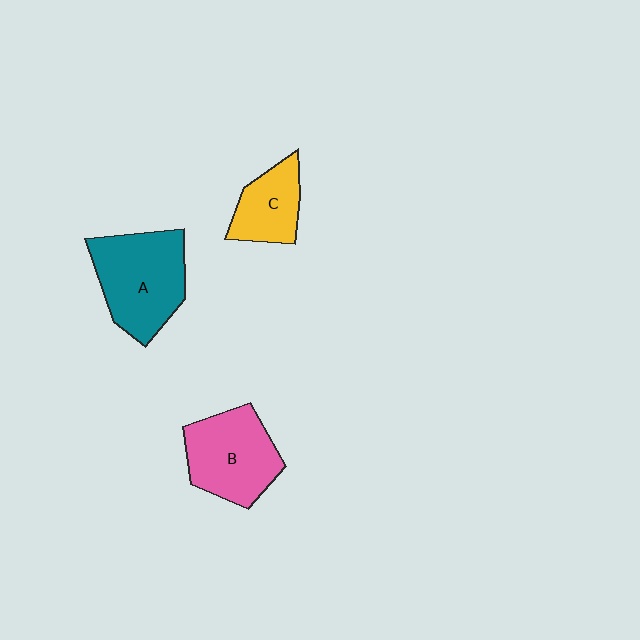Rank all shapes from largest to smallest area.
From largest to smallest: A (teal), B (pink), C (yellow).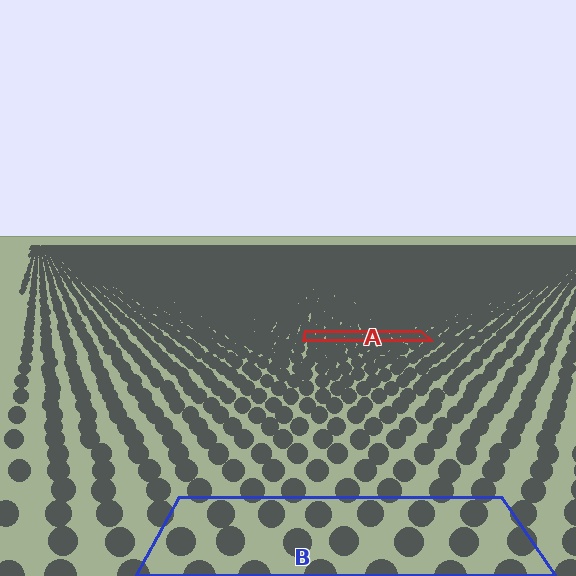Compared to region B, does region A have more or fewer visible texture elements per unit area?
Region A has more texture elements per unit area — they are packed more densely because it is farther away.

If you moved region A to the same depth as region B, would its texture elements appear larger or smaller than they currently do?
They would appear larger. At a closer depth, the same texture elements are projected at a bigger on-screen size.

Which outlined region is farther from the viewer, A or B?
Region A is farther from the viewer — the texture elements inside it appear smaller and more densely packed.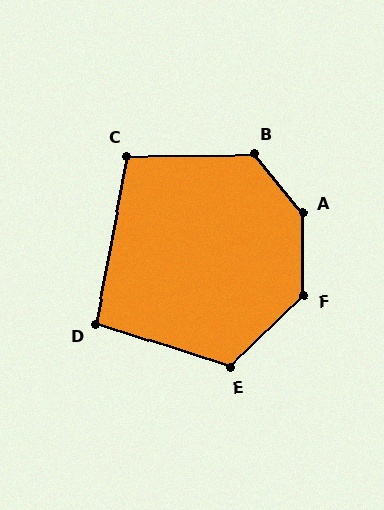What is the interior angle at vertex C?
Approximately 101 degrees (obtuse).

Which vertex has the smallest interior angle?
D, at approximately 97 degrees.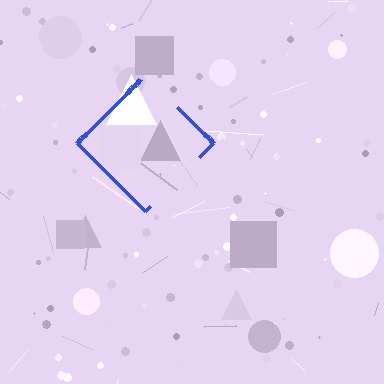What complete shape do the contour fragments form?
The contour fragments form a diamond.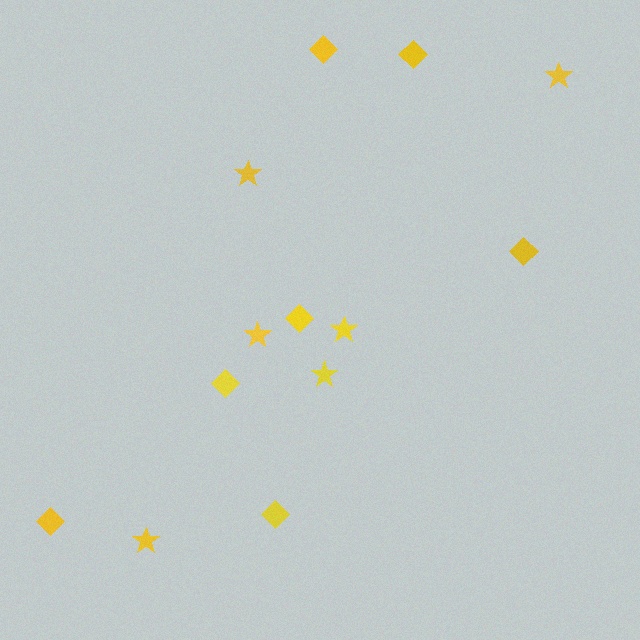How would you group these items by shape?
There are 2 groups: one group of diamonds (7) and one group of stars (6).